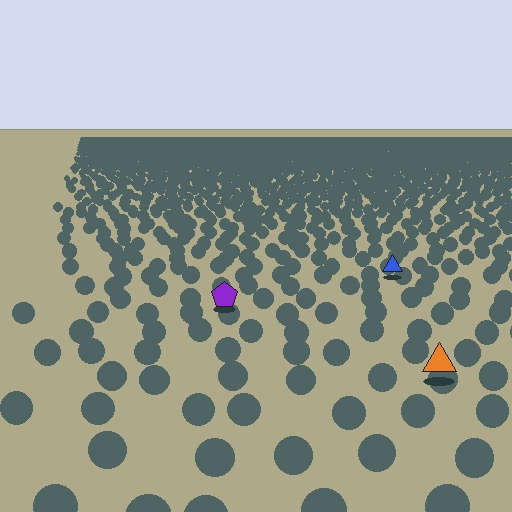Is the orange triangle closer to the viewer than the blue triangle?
Yes. The orange triangle is closer — you can tell from the texture gradient: the ground texture is coarser near it.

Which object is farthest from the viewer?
The blue triangle is farthest from the viewer. It appears smaller and the ground texture around it is denser.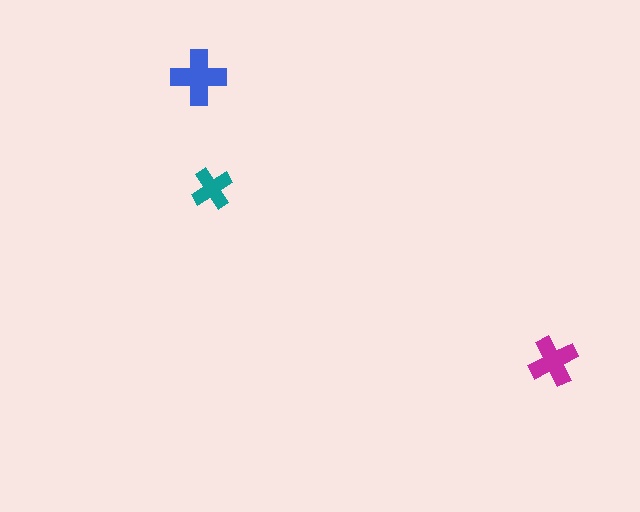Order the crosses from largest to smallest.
the blue one, the magenta one, the teal one.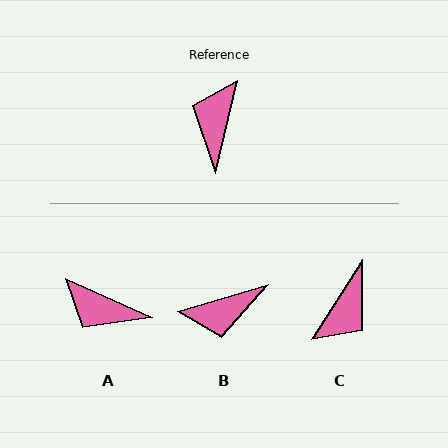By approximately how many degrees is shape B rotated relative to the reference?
Approximately 120 degrees counter-clockwise.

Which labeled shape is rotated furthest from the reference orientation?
C, about 161 degrees away.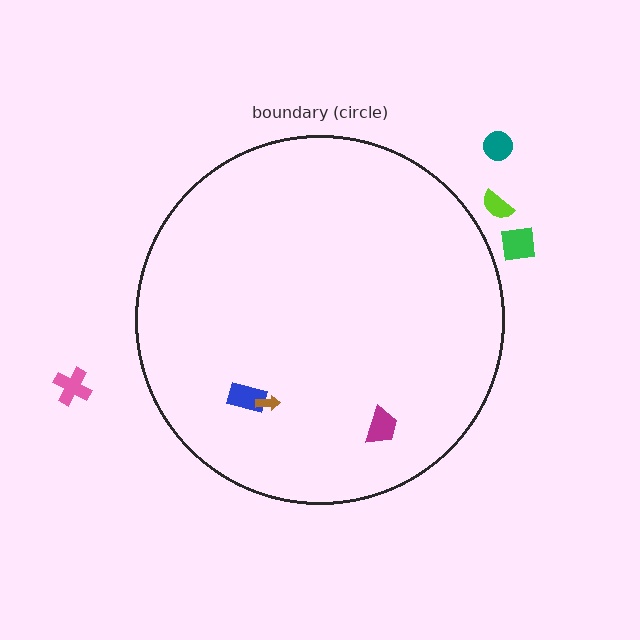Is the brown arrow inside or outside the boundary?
Inside.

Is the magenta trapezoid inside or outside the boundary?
Inside.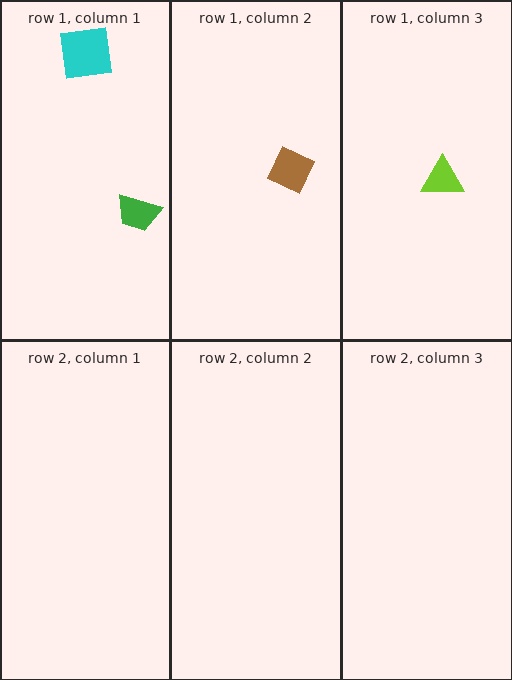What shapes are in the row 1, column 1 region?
The cyan square, the green trapezoid.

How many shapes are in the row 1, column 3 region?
1.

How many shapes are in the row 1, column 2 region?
1.